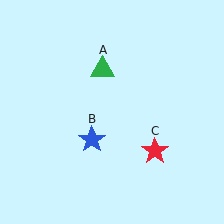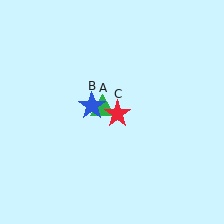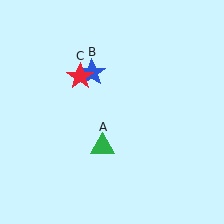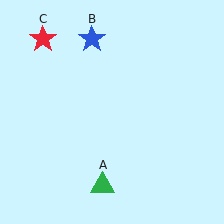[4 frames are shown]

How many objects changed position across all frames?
3 objects changed position: green triangle (object A), blue star (object B), red star (object C).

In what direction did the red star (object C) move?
The red star (object C) moved up and to the left.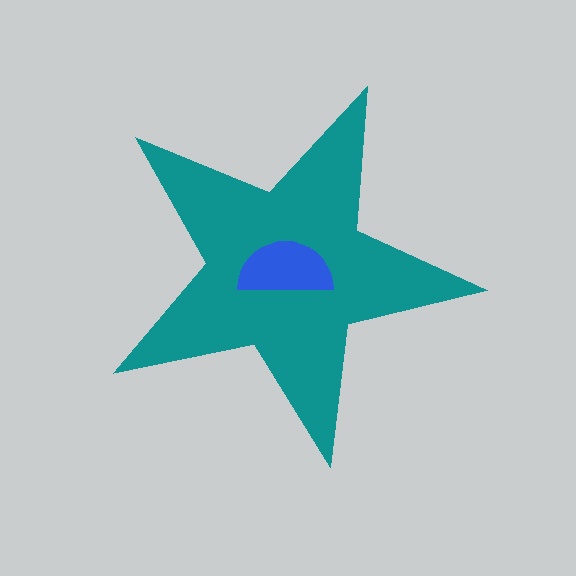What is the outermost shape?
The teal star.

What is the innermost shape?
The blue semicircle.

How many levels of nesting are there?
2.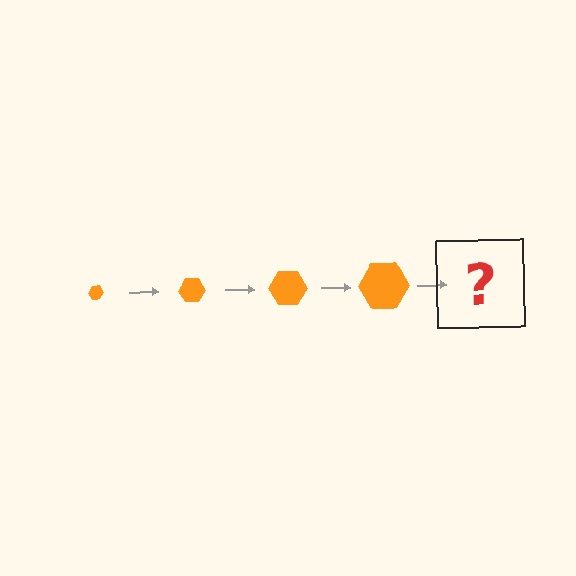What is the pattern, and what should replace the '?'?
The pattern is that the hexagon gets progressively larger each step. The '?' should be an orange hexagon, larger than the previous one.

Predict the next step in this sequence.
The next step is an orange hexagon, larger than the previous one.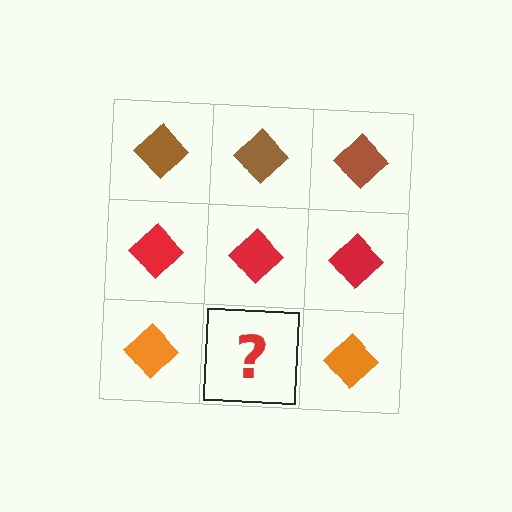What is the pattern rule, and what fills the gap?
The rule is that each row has a consistent color. The gap should be filled with an orange diamond.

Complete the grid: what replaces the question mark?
The question mark should be replaced with an orange diamond.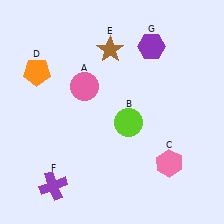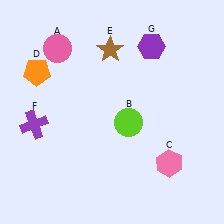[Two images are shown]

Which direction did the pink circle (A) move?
The pink circle (A) moved up.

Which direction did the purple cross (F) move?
The purple cross (F) moved up.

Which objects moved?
The objects that moved are: the pink circle (A), the purple cross (F).